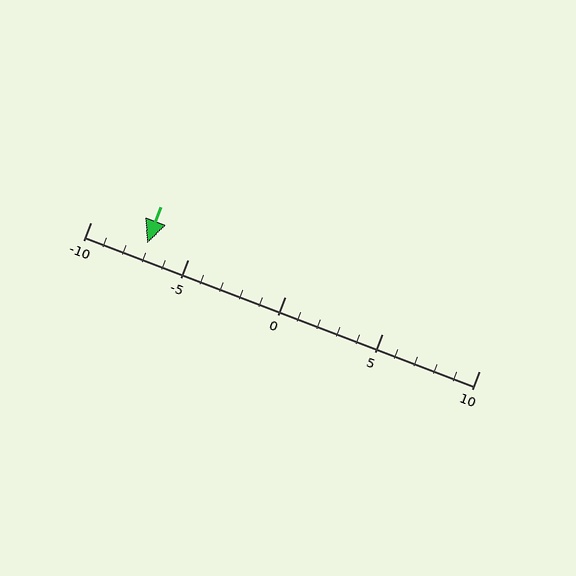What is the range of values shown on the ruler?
The ruler shows values from -10 to 10.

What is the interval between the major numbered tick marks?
The major tick marks are spaced 5 units apart.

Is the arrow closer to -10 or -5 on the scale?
The arrow is closer to -5.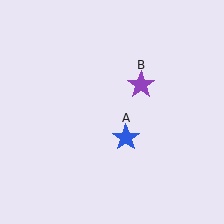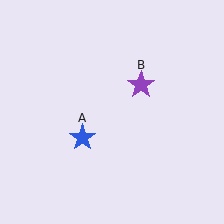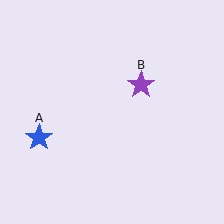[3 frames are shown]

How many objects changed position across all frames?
1 object changed position: blue star (object A).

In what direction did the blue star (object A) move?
The blue star (object A) moved left.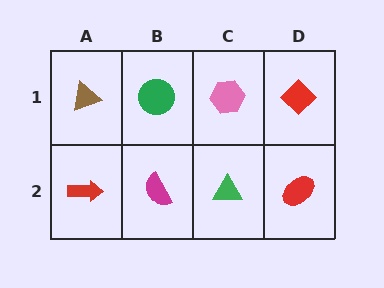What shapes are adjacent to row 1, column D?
A red ellipse (row 2, column D), a pink hexagon (row 1, column C).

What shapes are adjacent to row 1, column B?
A magenta semicircle (row 2, column B), a brown triangle (row 1, column A), a pink hexagon (row 1, column C).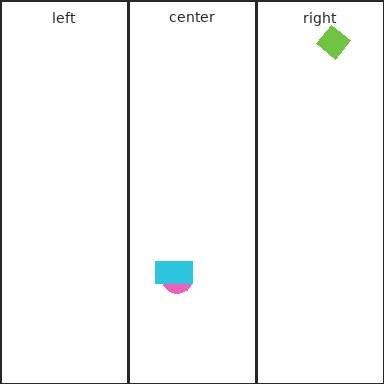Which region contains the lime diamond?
The right region.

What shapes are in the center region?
The pink semicircle, the cyan rectangle.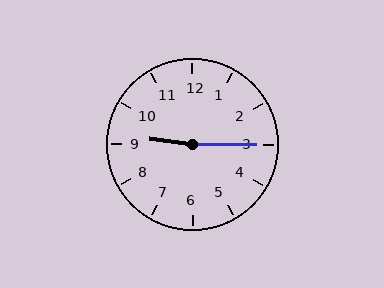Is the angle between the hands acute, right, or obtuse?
It is obtuse.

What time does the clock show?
9:15.